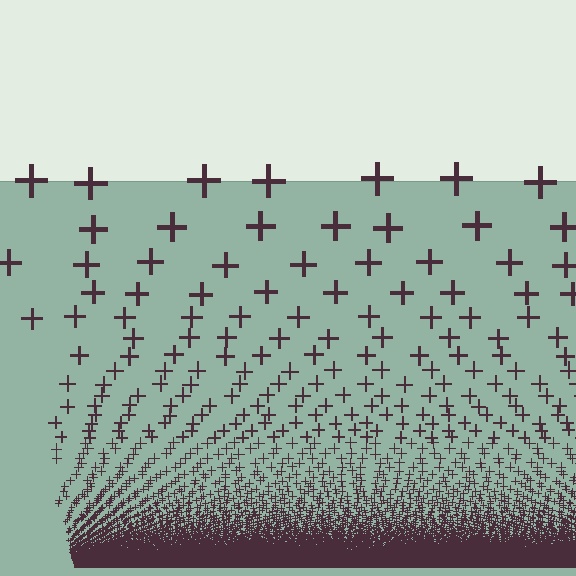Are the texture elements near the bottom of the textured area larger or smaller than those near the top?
Smaller. The gradient is inverted — elements near the bottom are smaller and denser.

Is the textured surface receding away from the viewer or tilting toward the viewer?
The surface appears to tilt toward the viewer. Texture elements get larger and sparser toward the top.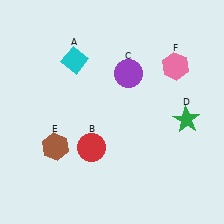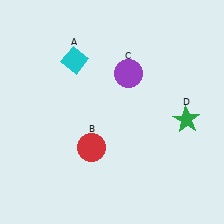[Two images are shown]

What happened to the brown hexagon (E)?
The brown hexagon (E) was removed in Image 2. It was in the bottom-left area of Image 1.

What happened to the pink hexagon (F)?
The pink hexagon (F) was removed in Image 2. It was in the top-right area of Image 1.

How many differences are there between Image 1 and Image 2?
There are 2 differences between the two images.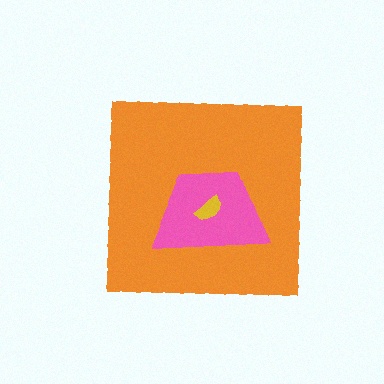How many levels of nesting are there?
3.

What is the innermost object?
The yellow semicircle.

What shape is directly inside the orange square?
The pink trapezoid.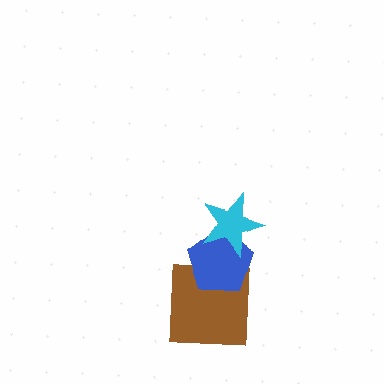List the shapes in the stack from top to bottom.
From top to bottom: the cyan star, the blue pentagon, the brown square.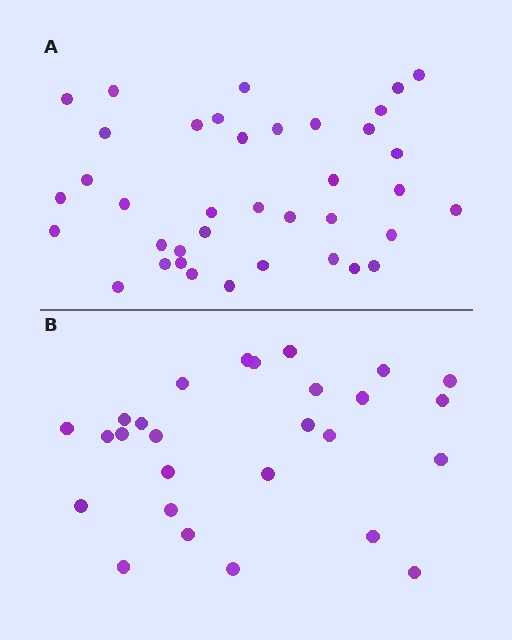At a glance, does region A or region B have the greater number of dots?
Region A (the top region) has more dots.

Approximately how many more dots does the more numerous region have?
Region A has roughly 12 or so more dots than region B.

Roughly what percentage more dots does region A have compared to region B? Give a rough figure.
About 40% more.